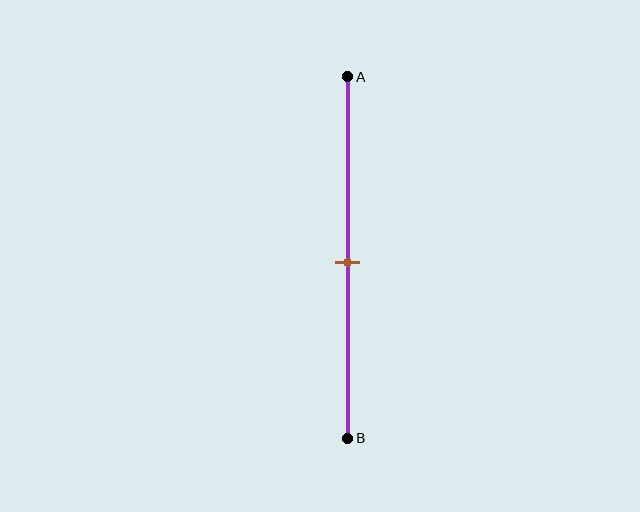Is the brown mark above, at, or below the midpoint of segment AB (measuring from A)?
The brown mark is approximately at the midpoint of segment AB.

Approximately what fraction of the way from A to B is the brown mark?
The brown mark is approximately 50% of the way from A to B.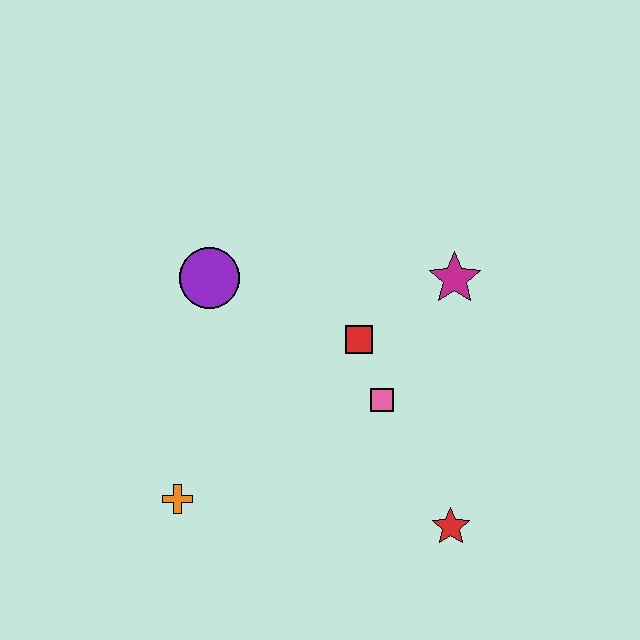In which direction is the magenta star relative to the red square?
The magenta star is to the right of the red square.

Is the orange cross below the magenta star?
Yes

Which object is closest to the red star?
The pink square is closest to the red star.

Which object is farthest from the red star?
The purple circle is farthest from the red star.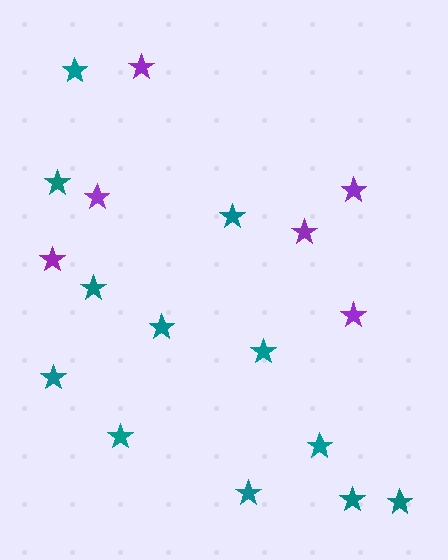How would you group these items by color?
There are 2 groups: one group of teal stars (12) and one group of purple stars (6).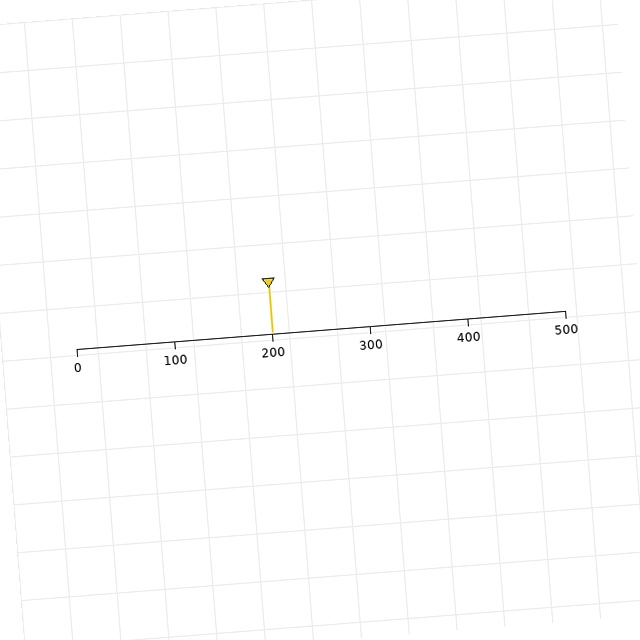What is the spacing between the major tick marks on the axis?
The major ticks are spaced 100 apart.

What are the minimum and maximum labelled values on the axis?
The axis runs from 0 to 500.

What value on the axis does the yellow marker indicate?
The marker indicates approximately 200.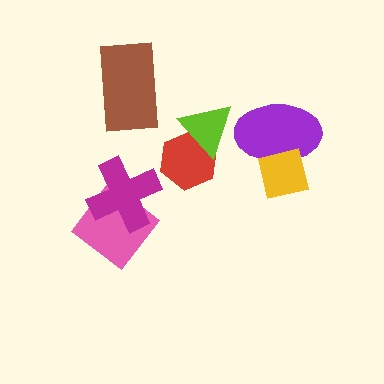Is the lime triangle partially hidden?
No, no other shape covers it.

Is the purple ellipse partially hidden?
Yes, it is partially covered by another shape.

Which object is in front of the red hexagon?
The lime triangle is in front of the red hexagon.